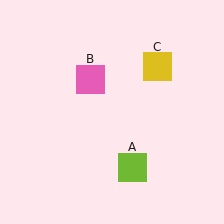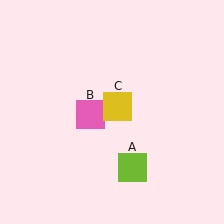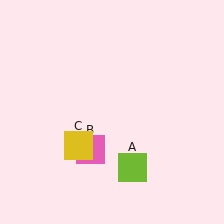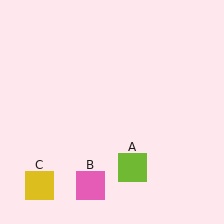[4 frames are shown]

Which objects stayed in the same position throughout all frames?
Lime square (object A) remained stationary.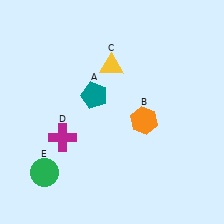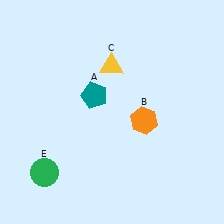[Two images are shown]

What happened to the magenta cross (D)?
The magenta cross (D) was removed in Image 2. It was in the bottom-left area of Image 1.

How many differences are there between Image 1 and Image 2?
There is 1 difference between the two images.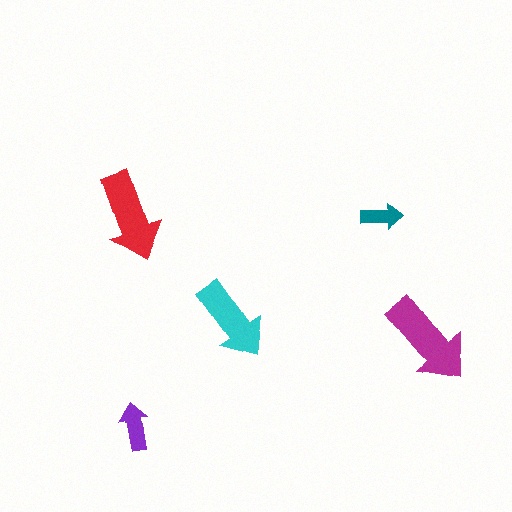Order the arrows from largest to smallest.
the magenta one, the red one, the cyan one, the purple one, the teal one.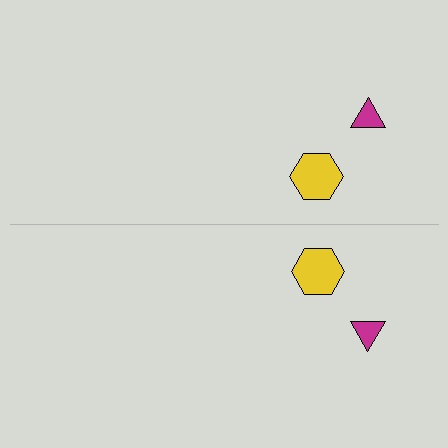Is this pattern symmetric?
Yes, this pattern has bilateral (reflection) symmetry.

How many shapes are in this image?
There are 4 shapes in this image.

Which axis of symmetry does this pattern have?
The pattern has a horizontal axis of symmetry running through the center of the image.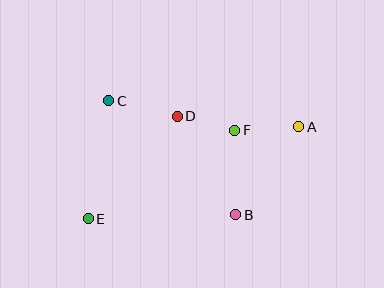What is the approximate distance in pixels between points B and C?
The distance between B and C is approximately 171 pixels.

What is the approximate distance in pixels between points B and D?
The distance between B and D is approximately 114 pixels.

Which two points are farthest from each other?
Points A and E are farthest from each other.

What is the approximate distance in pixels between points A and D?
The distance between A and D is approximately 122 pixels.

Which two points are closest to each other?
Points D and F are closest to each other.